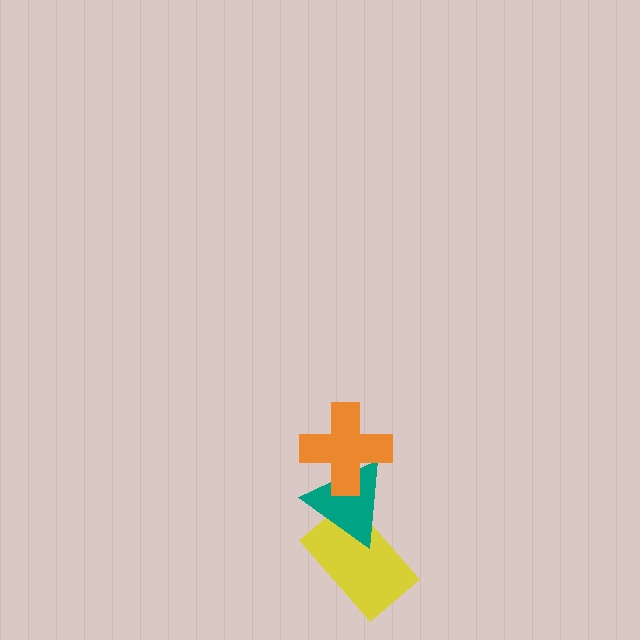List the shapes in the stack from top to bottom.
From top to bottom: the orange cross, the teal triangle, the yellow rectangle.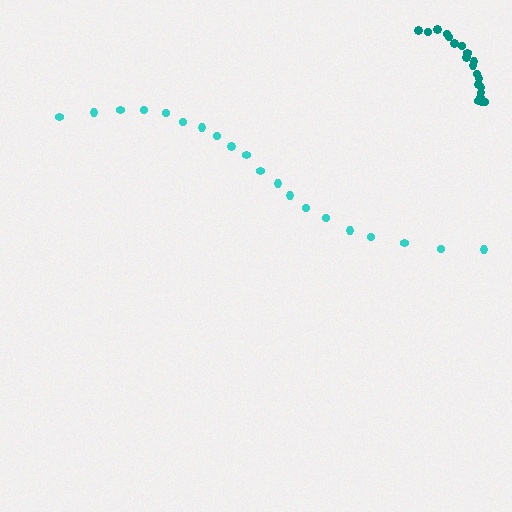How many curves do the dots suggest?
There are 2 distinct paths.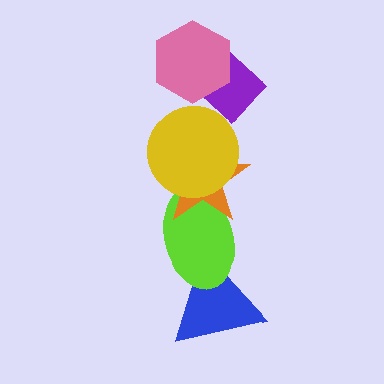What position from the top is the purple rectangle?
The purple rectangle is 2nd from the top.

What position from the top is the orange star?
The orange star is 4th from the top.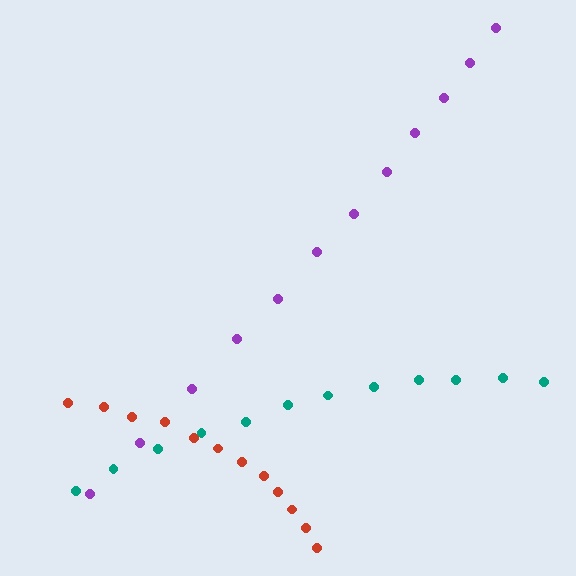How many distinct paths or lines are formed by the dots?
There are 3 distinct paths.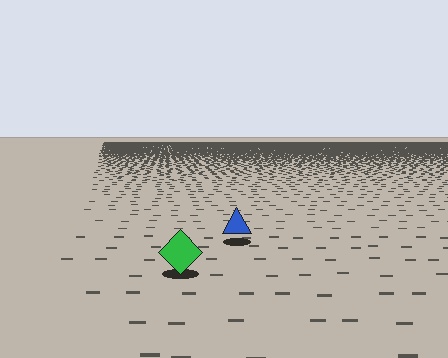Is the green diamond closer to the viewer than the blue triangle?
Yes. The green diamond is closer — you can tell from the texture gradient: the ground texture is coarser near it.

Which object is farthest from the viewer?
The blue triangle is farthest from the viewer. It appears smaller and the ground texture around it is denser.